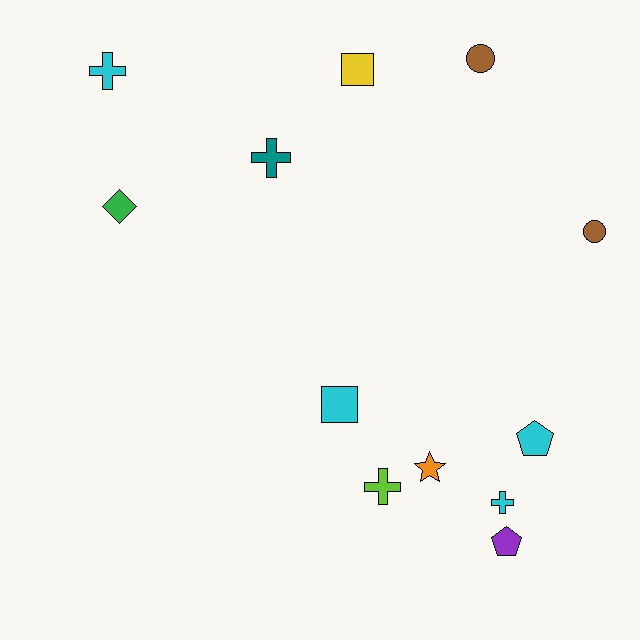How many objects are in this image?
There are 12 objects.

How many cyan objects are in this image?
There are 4 cyan objects.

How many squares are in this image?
There are 2 squares.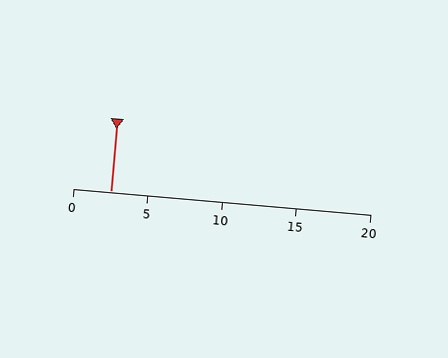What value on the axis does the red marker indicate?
The marker indicates approximately 2.5.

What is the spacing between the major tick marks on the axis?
The major ticks are spaced 5 apart.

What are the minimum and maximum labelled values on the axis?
The axis runs from 0 to 20.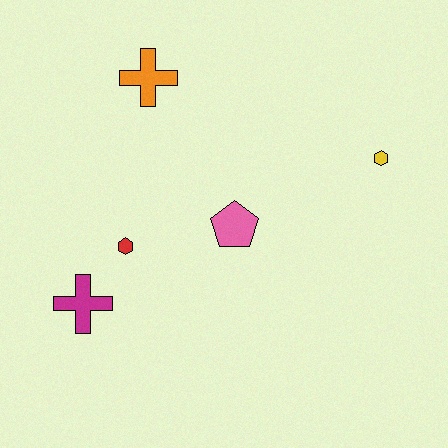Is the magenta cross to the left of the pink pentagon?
Yes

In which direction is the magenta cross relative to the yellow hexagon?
The magenta cross is to the left of the yellow hexagon.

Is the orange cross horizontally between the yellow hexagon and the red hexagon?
Yes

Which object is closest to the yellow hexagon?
The pink pentagon is closest to the yellow hexagon.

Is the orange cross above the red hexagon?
Yes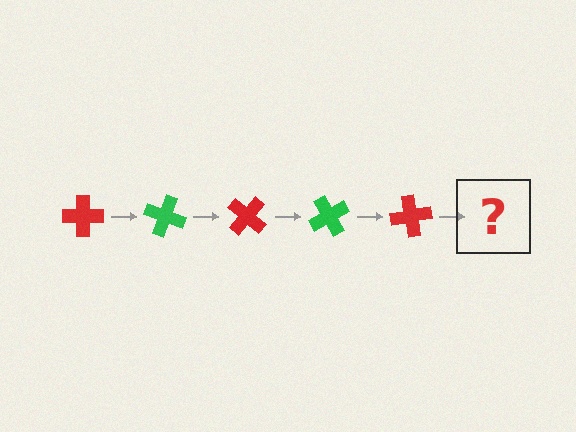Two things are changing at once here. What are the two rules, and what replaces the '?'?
The two rules are that it rotates 20 degrees each step and the color cycles through red and green. The '?' should be a green cross, rotated 100 degrees from the start.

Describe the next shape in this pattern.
It should be a green cross, rotated 100 degrees from the start.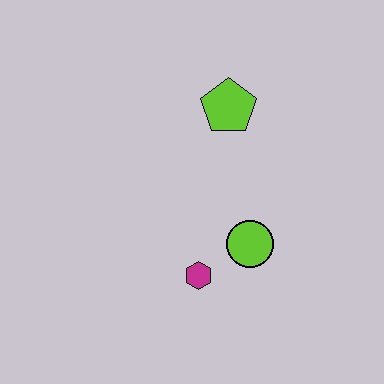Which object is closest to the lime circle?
The magenta hexagon is closest to the lime circle.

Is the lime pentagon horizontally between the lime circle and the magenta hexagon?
Yes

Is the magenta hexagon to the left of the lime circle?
Yes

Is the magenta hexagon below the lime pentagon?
Yes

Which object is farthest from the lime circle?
The lime pentagon is farthest from the lime circle.